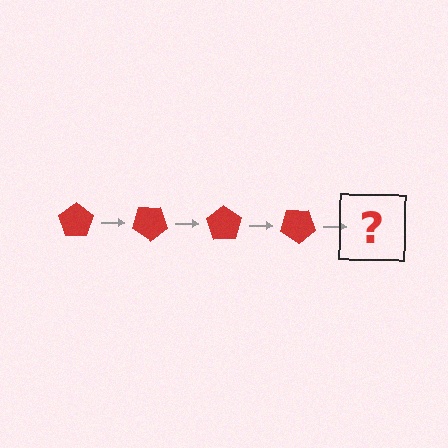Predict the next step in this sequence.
The next step is a red pentagon rotated 140 degrees.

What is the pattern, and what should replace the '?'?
The pattern is that the pentagon rotates 35 degrees each step. The '?' should be a red pentagon rotated 140 degrees.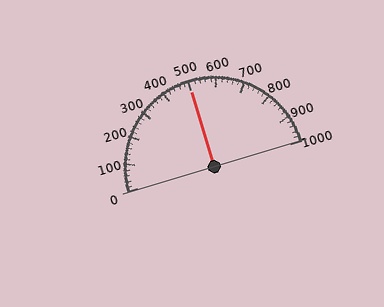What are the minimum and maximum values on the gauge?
The gauge ranges from 0 to 1000.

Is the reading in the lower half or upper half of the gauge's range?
The reading is in the upper half of the range (0 to 1000).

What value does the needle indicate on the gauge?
The needle indicates approximately 500.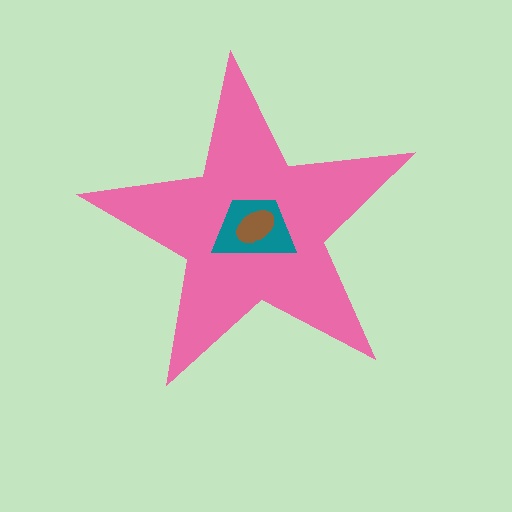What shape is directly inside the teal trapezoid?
The brown ellipse.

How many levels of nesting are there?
3.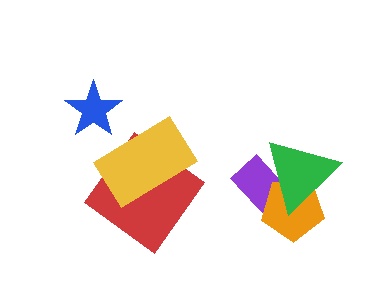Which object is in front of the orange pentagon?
The green triangle is in front of the orange pentagon.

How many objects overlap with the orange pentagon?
2 objects overlap with the orange pentagon.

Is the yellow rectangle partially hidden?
No, no other shape covers it.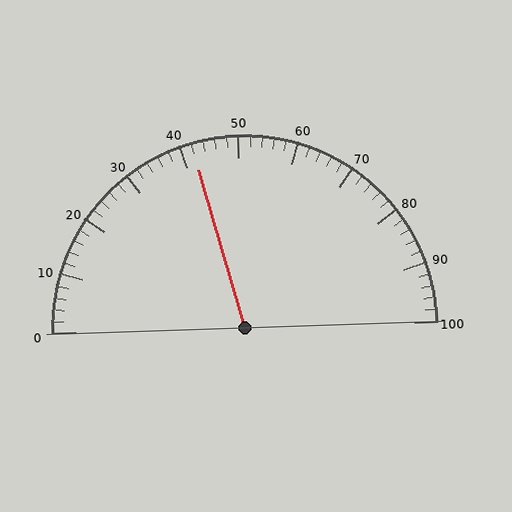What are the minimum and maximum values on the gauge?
The gauge ranges from 0 to 100.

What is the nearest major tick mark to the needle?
The nearest major tick mark is 40.